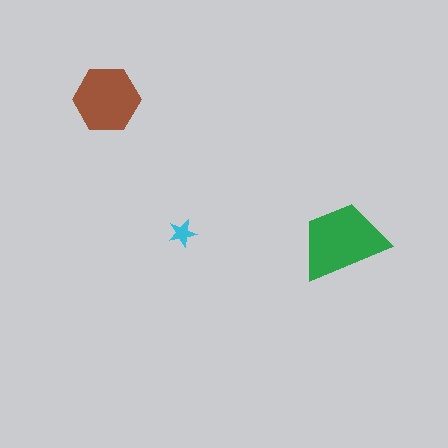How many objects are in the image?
There are 3 objects in the image.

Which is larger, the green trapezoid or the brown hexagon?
The green trapezoid.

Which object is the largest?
The green trapezoid.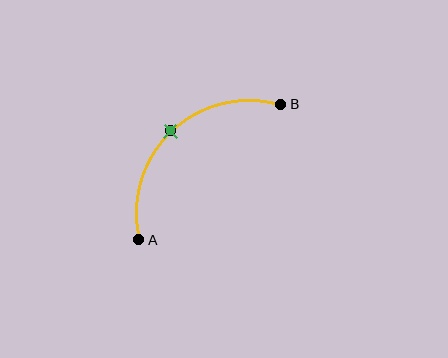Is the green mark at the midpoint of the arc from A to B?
Yes. The green mark lies on the arc at equal arc-length from both A and B — it is the arc midpoint.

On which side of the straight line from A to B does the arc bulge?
The arc bulges above and to the left of the straight line connecting A and B.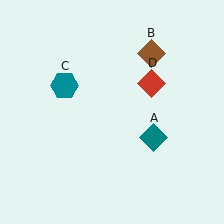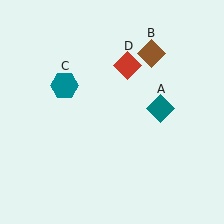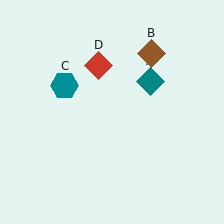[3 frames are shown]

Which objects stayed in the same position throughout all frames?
Brown diamond (object B) and teal hexagon (object C) remained stationary.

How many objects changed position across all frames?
2 objects changed position: teal diamond (object A), red diamond (object D).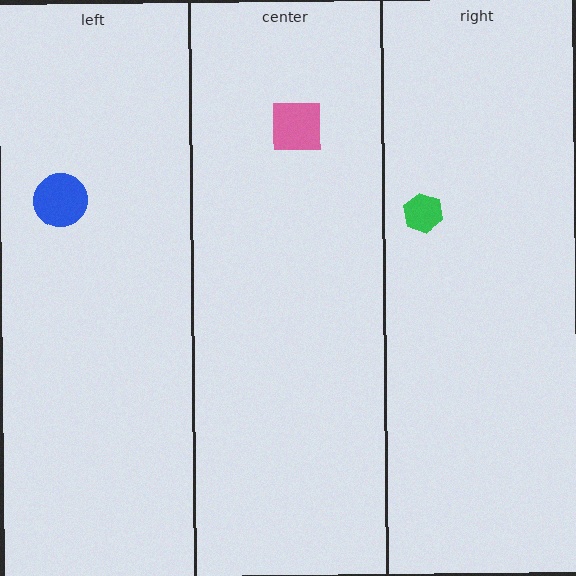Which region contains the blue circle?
The left region.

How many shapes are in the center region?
1.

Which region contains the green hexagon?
The right region.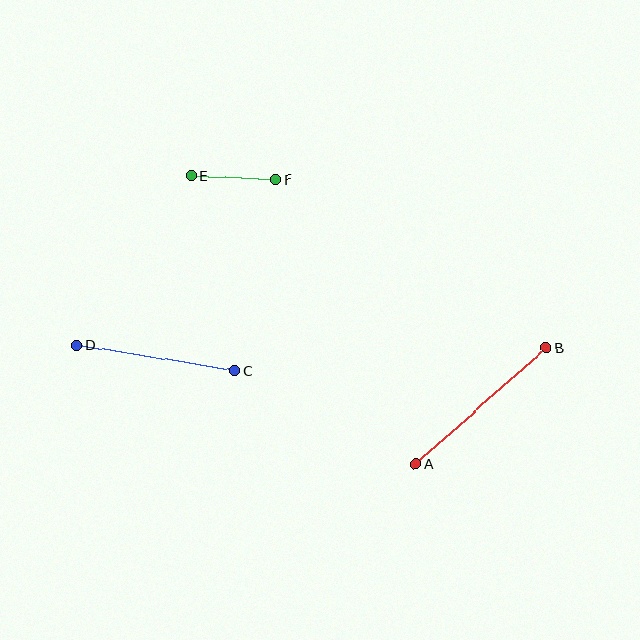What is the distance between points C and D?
The distance is approximately 160 pixels.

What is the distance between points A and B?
The distance is approximately 174 pixels.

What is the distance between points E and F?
The distance is approximately 85 pixels.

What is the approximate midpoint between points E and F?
The midpoint is at approximately (233, 178) pixels.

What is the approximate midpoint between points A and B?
The midpoint is at approximately (481, 406) pixels.